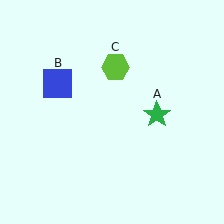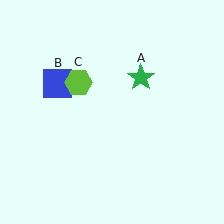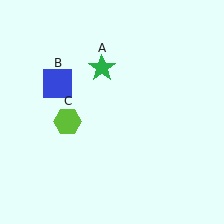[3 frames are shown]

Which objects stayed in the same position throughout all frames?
Blue square (object B) remained stationary.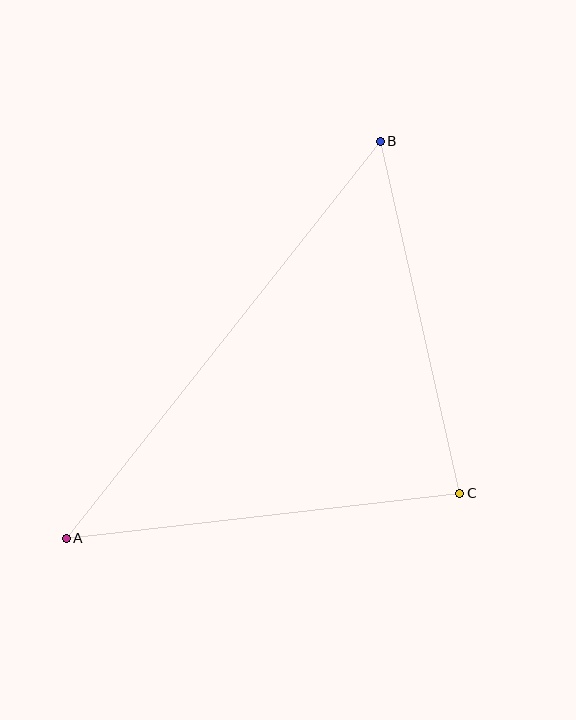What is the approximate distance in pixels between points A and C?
The distance between A and C is approximately 396 pixels.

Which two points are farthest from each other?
Points A and B are farthest from each other.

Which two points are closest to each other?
Points B and C are closest to each other.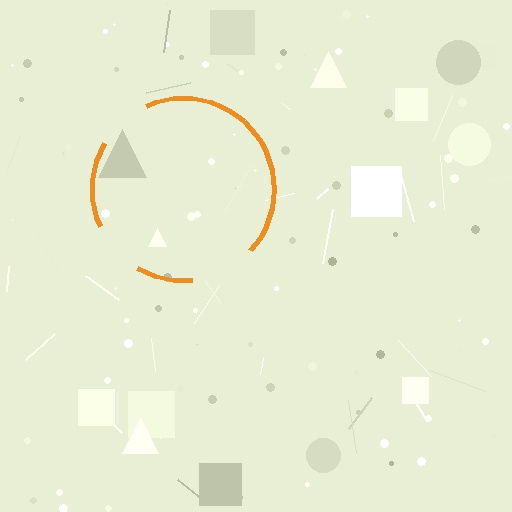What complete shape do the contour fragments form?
The contour fragments form a circle.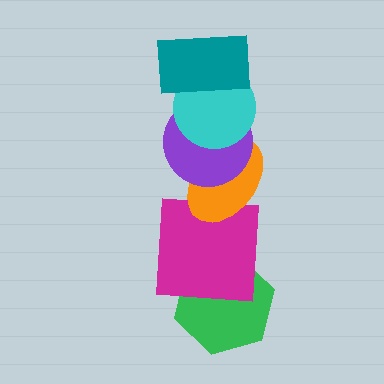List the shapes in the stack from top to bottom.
From top to bottom: the teal rectangle, the cyan circle, the purple circle, the orange ellipse, the magenta square, the green hexagon.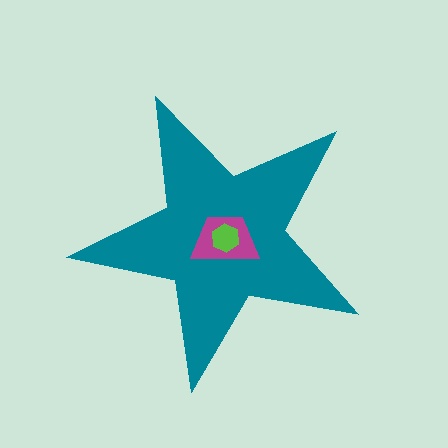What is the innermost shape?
The lime hexagon.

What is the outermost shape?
The teal star.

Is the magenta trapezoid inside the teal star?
Yes.